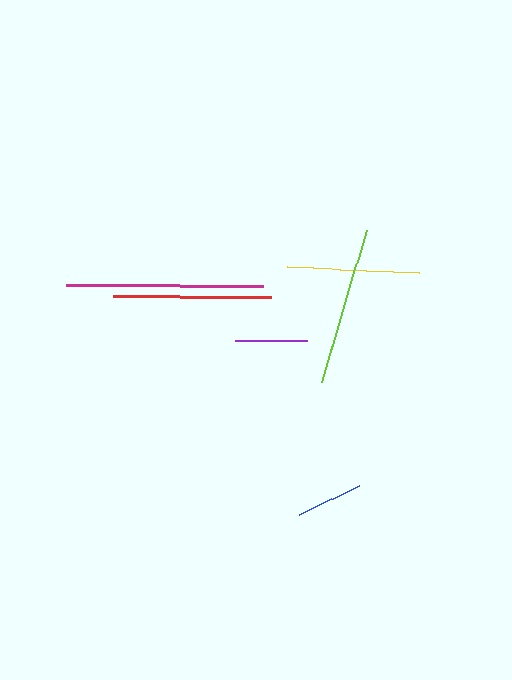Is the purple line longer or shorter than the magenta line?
The magenta line is longer than the purple line.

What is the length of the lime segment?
The lime segment is approximately 159 pixels long.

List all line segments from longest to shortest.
From longest to shortest: magenta, lime, red, yellow, purple, blue.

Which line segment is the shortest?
The blue line is the shortest at approximately 67 pixels.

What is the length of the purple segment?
The purple segment is approximately 72 pixels long.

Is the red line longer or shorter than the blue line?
The red line is longer than the blue line.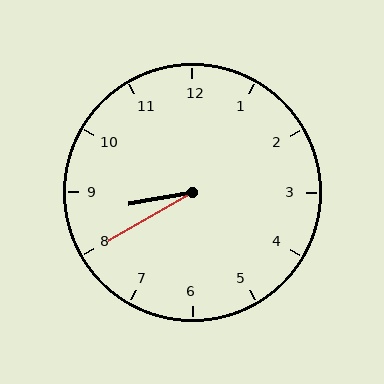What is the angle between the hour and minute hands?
Approximately 20 degrees.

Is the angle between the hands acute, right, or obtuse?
It is acute.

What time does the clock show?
8:40.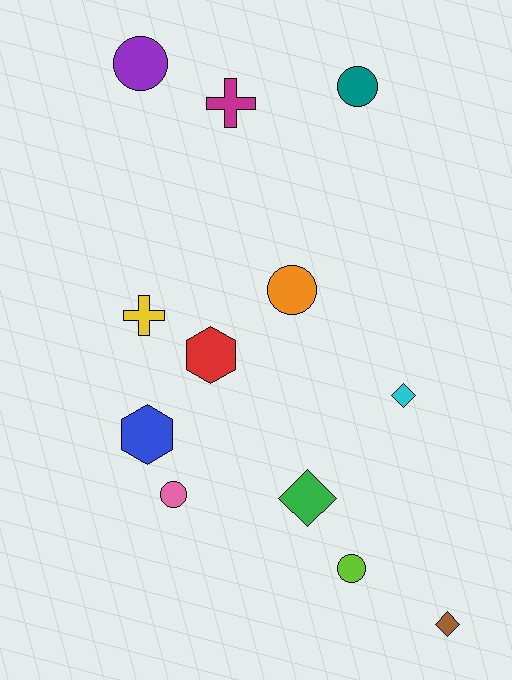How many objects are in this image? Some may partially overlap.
There are 12 objects.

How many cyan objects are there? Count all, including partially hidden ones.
There is 1 cyan object.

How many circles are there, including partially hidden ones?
There are 5 circles.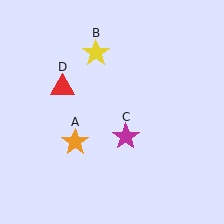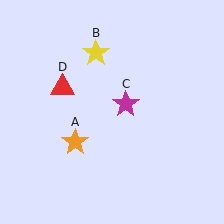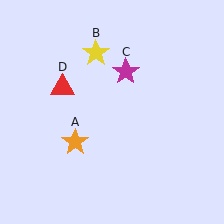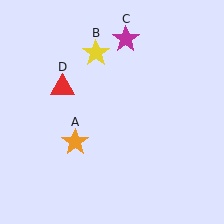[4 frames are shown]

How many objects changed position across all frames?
1 object changed position: magenta star (object C).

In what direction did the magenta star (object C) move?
The magenta star (object C) moved up.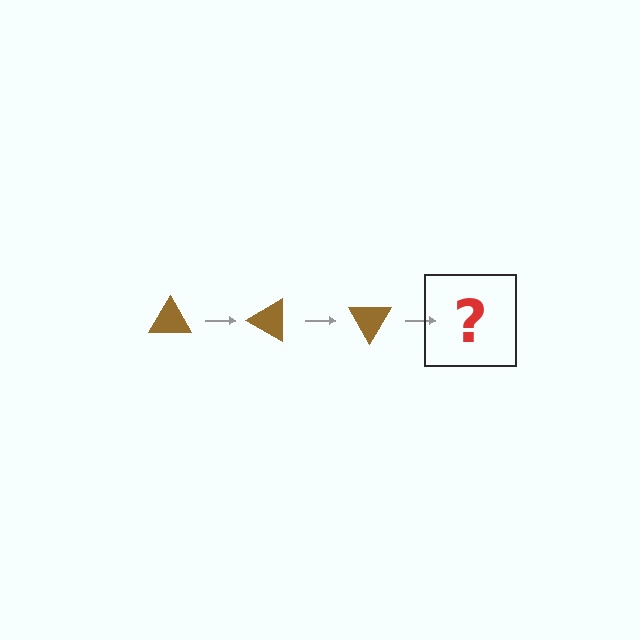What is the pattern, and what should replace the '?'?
The pattern is that the triangle rotates 30 degrees each step. The '?' should be a brown triangle rotated 90 degrees.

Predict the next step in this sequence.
The next step is a brown triangle rotated 90 degrees.